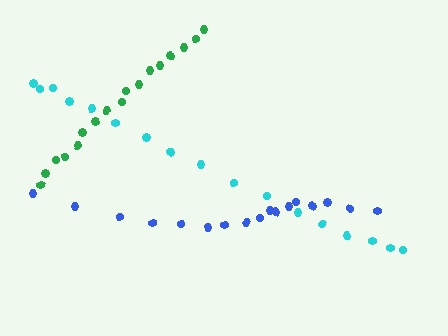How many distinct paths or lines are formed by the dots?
There are 3 distinct paths.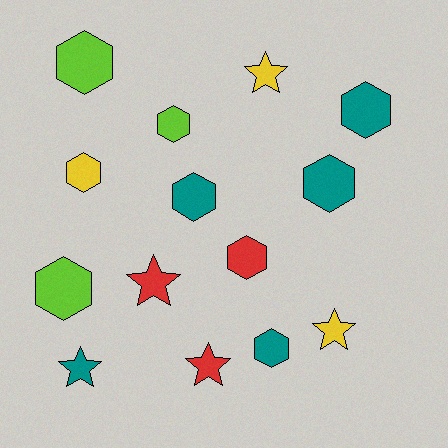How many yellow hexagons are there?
There is 1 yellow hexagon.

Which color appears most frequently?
Teal, with 5 objects.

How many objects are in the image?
There are 14 objects.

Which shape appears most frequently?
Hexagon, with 9 objects.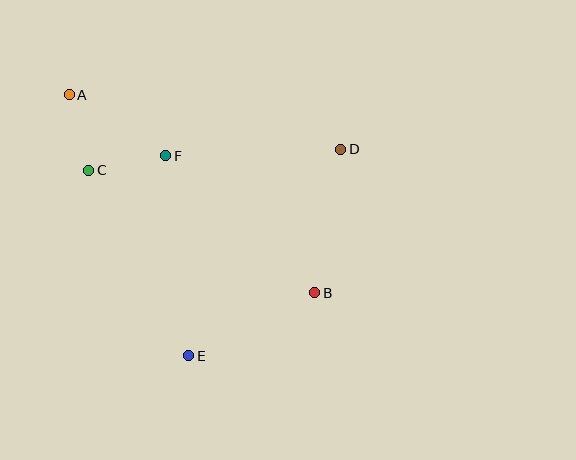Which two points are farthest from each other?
Points A and B are farthest from each other.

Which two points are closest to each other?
Points C and F are closest to each other.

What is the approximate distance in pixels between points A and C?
The distance between A and C is approximately 78 pixels.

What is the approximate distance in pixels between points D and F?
The distance between D and F is approximately 176 pixels.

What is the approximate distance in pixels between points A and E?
The distance between A and E is approximately 287 pixels.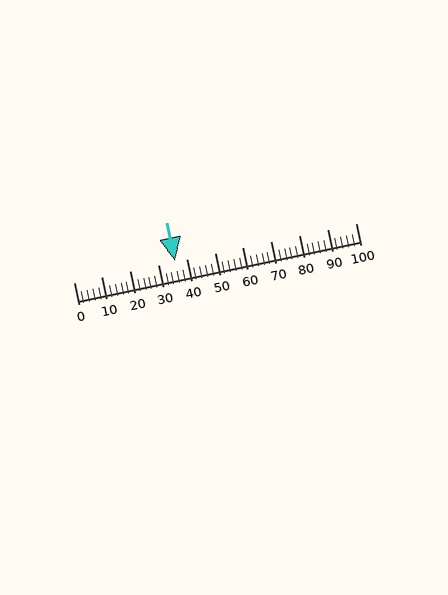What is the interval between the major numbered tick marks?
The major tick marks are spaced 10 units apart.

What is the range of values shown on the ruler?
The ruler shows values from 0 to 100.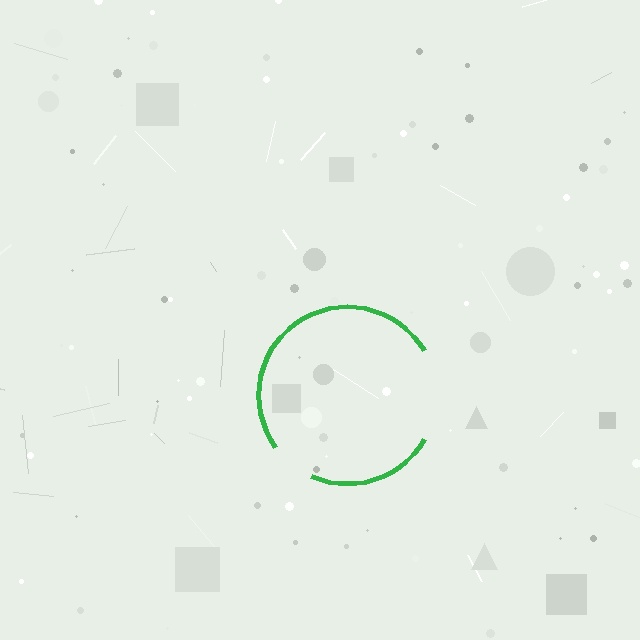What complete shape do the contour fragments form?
The contour fragments form a circle.